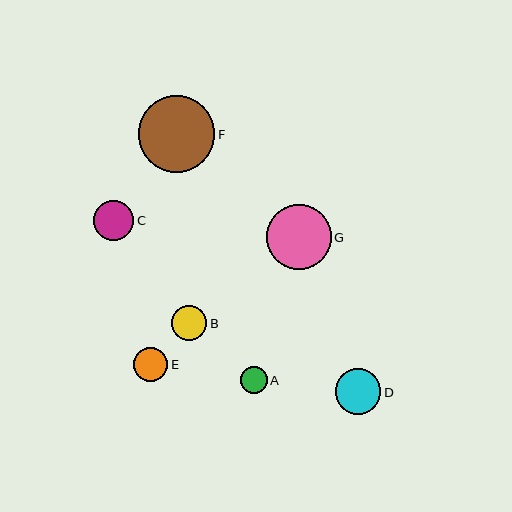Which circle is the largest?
Circle F is the largest with a size of approximately 76 pixels.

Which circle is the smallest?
Circle A is the smallest with a size of approximately 27 pixels.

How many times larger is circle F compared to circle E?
Circle F is approximately 2.2 times the size of circle E.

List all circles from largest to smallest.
From largest to smallest: F, G, D, C, B, E, A.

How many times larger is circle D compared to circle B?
Circle D is approximately 1.3 times the size of circle B.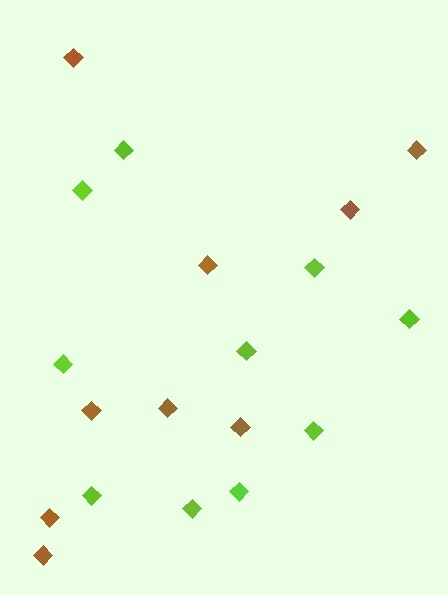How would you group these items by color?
There are 2 groups: one group of lime diamonds (10) and one group of brown diamonds (9).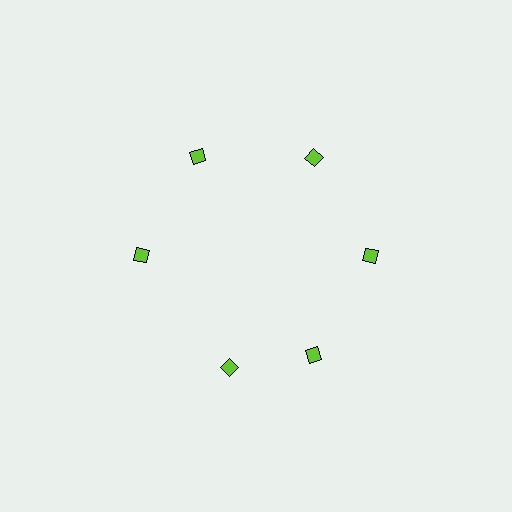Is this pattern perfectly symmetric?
No. The 6 lime diamonds are arranged in a ring, but one element near the 7 o'clock position is rotated out of alignment along the ring, breaking the 6-fold rotational symmetry.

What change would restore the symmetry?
The symmetry would be restored by rotating it back into even spacing with its neighbors so that all 6 diamonds sit at equal angles and equal distance from the center.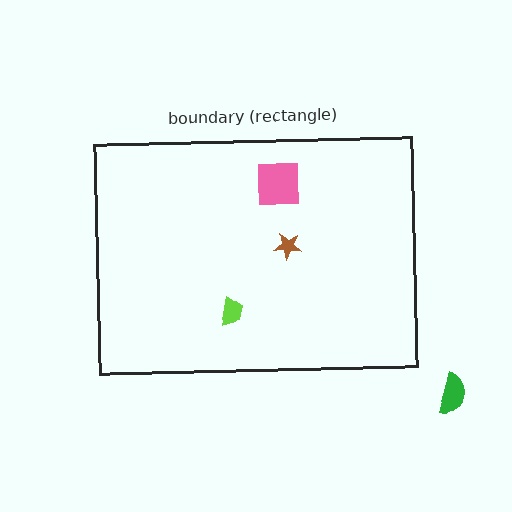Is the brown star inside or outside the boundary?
Inside.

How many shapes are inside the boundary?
3 inside, 1 outside.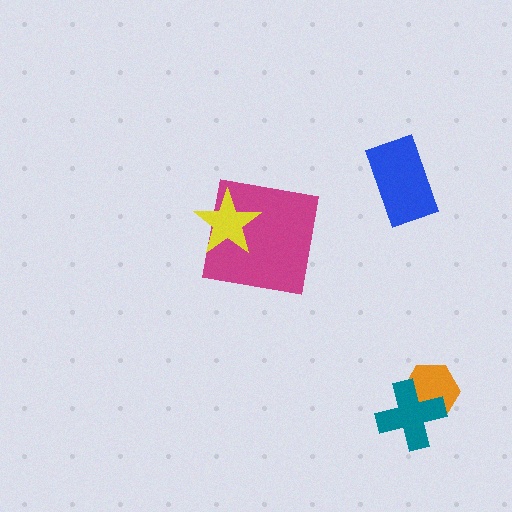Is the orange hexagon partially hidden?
Yes, it is partially covered by another shape.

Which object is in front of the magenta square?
The yellow star is in front of the magenta square.